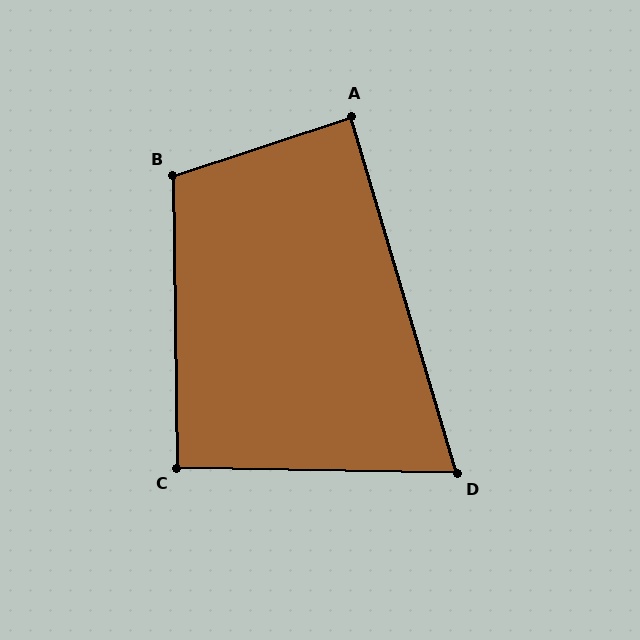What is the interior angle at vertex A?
Approximately 88 degrees (approximately right).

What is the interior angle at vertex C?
Approximately 92 degrees (approximately right).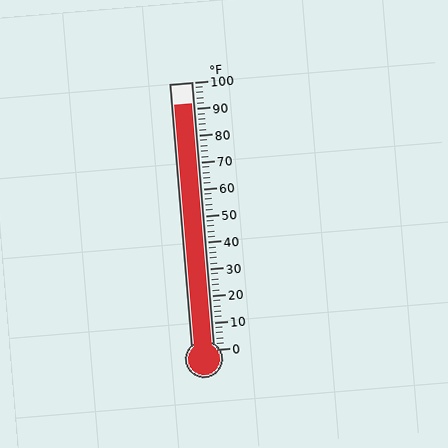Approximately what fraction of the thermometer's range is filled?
The thermometer is filled to approximately 90% of its range.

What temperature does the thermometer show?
The thermometer shows approximately 92°F.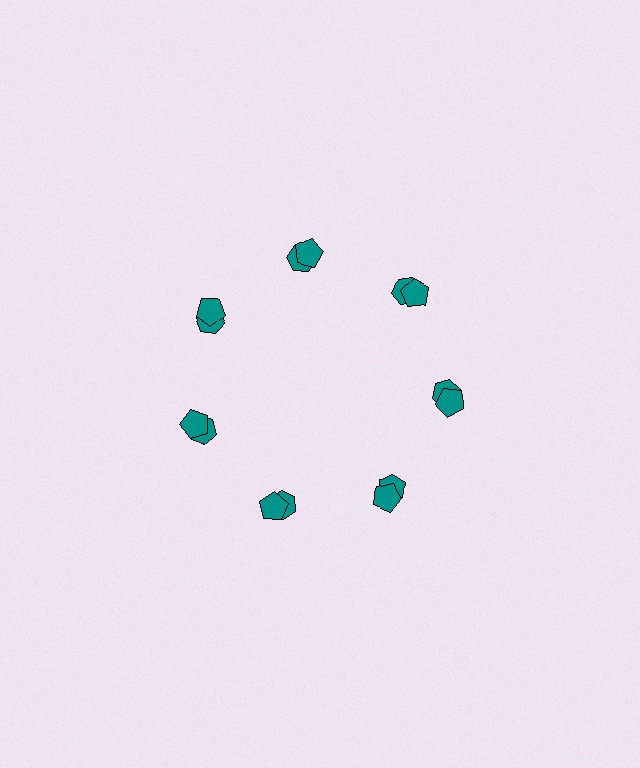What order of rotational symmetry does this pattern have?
This pattern has 7-fold rotational symmetry.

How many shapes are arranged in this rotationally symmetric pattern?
There are 14 shapes, arranged in 7 groups of 2.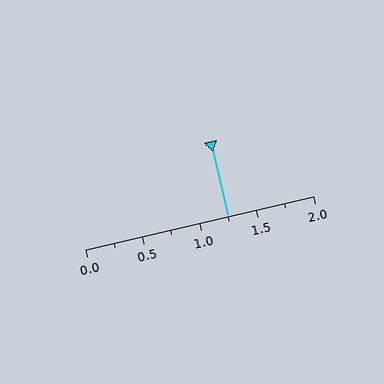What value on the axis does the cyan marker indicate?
The marker indicates approximately 1.25.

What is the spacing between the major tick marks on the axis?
The major ticks are spaced 0.5 apart.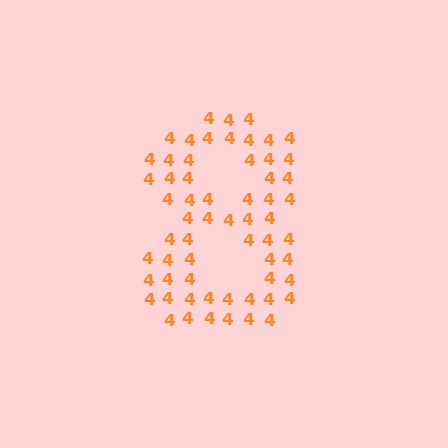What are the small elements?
The small elements are digit 4's.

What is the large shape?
The large shape is the digit 8.